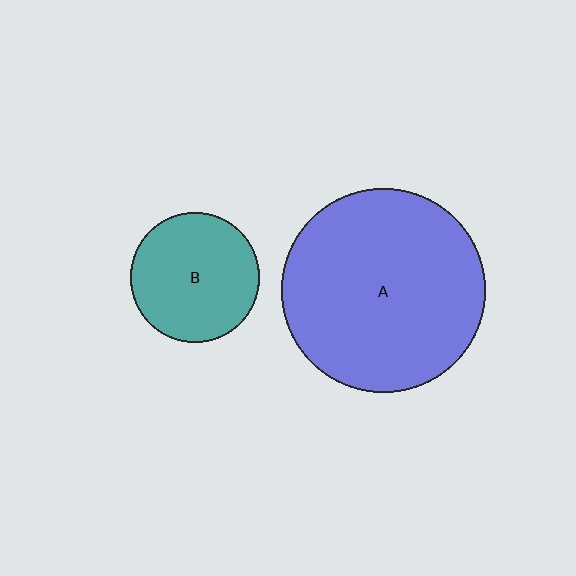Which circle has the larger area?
Circle A (blue).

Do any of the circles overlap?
No, none of the circles overlap.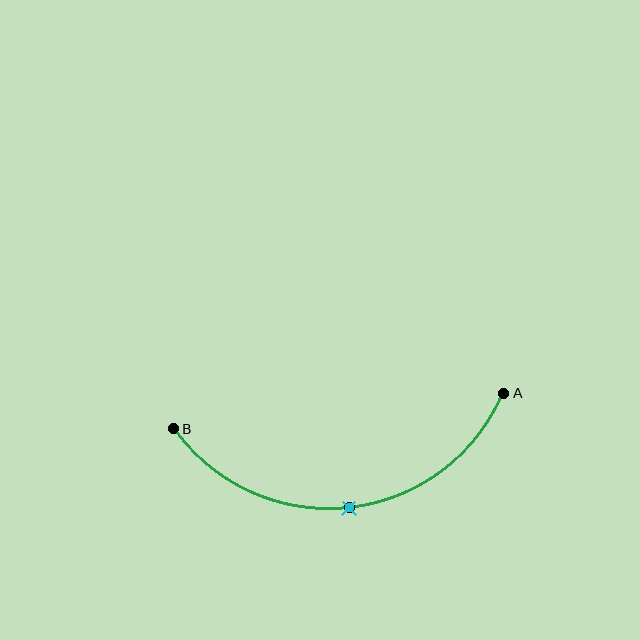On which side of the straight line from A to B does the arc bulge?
The arc bulges below the straight line connecting A and B.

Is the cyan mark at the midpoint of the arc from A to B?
Yes. The cyan mark lies on the arc at equal arc-length from both A and B — it is the arc midpoint.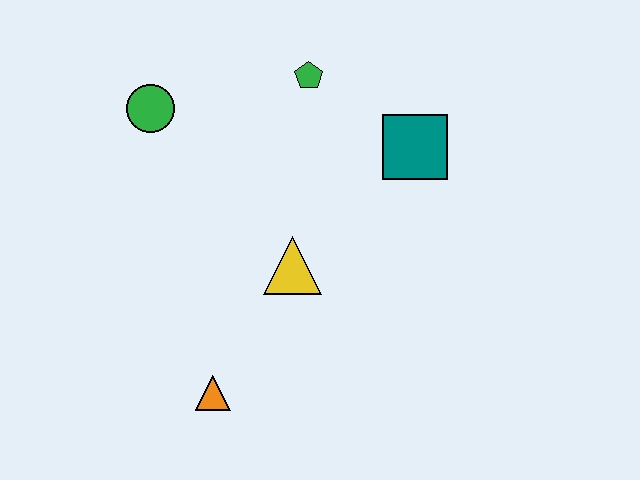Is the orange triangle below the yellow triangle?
Yes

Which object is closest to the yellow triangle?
The orange triangle is closest to the yellow triangle.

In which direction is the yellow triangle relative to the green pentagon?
The yellow triangle is below the green pentagon.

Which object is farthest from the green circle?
The orange triangle is farthest from the green circle.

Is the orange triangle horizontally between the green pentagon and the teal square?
No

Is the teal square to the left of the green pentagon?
No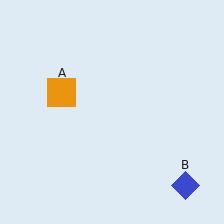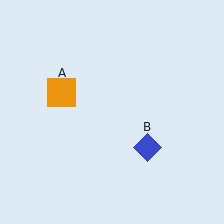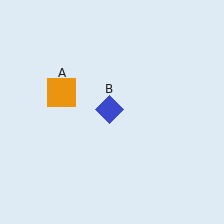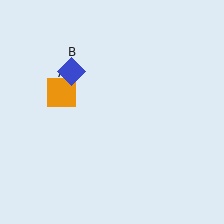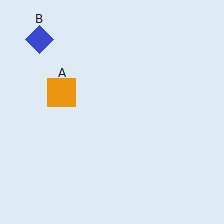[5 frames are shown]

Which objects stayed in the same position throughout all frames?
Orange square (object A) remained stationary.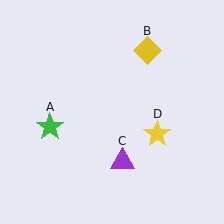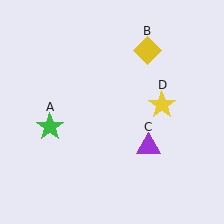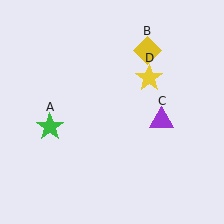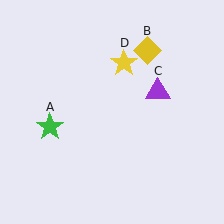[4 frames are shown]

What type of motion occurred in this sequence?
The purple triangle (object C), yellow star (object D) rotated counterclockwise around the center of the scene.